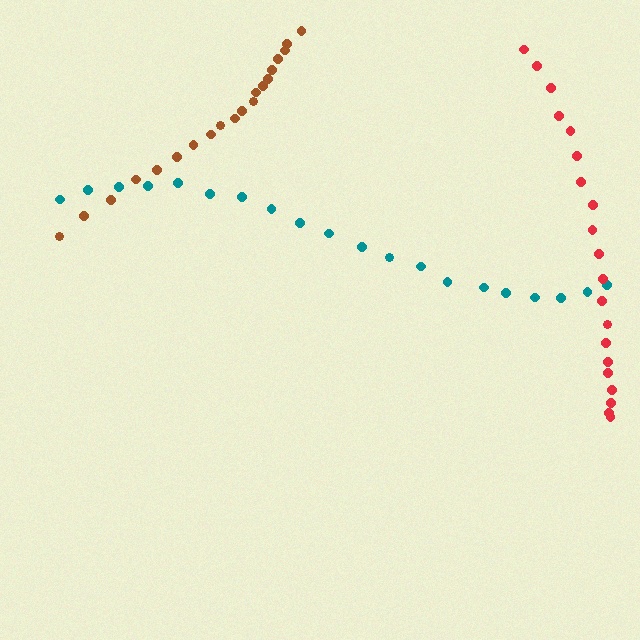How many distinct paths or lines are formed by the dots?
There are 3 distinct paths.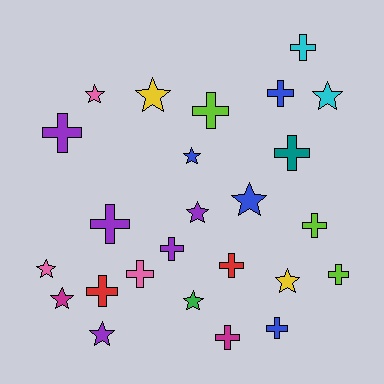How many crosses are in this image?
There are 14 crosses.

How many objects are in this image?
There are 25 objects.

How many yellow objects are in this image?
There are 2 yellow objects.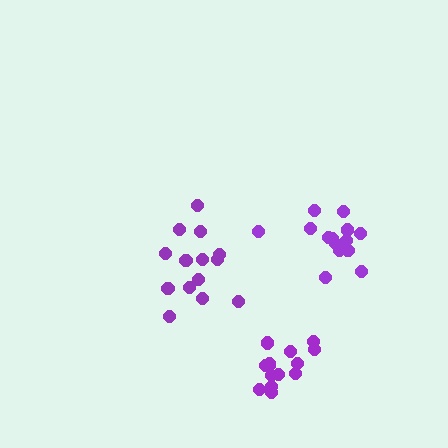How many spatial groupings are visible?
There are 3 spatial groupings.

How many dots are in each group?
Group 1: 14 dots, Group 2: 14 dots, Group 3: 14 dots (42 total).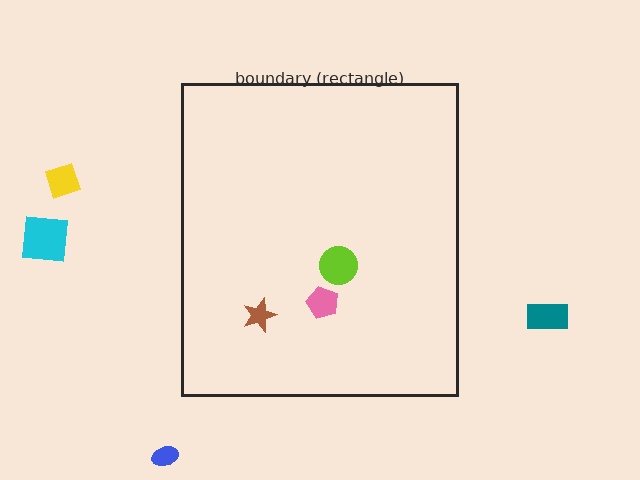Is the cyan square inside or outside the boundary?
Outside.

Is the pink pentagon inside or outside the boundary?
Inside.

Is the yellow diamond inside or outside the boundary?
Outside.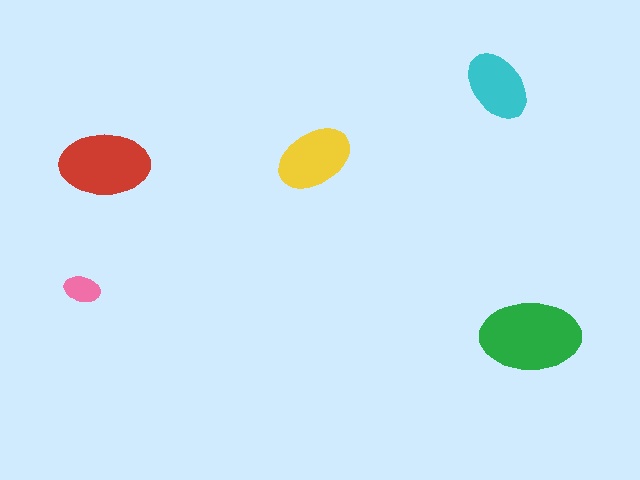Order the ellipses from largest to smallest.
the green one, the red one, the yellow one, the cyan one, the pink one.